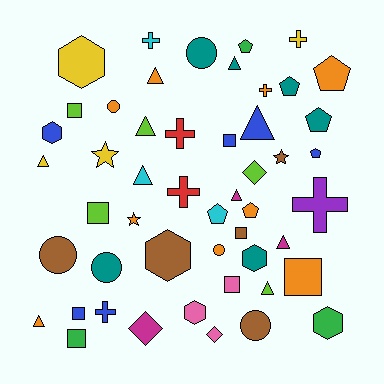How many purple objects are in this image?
There is 1 purple object.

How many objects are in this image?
There are 50 objects.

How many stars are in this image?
There are 3 stars.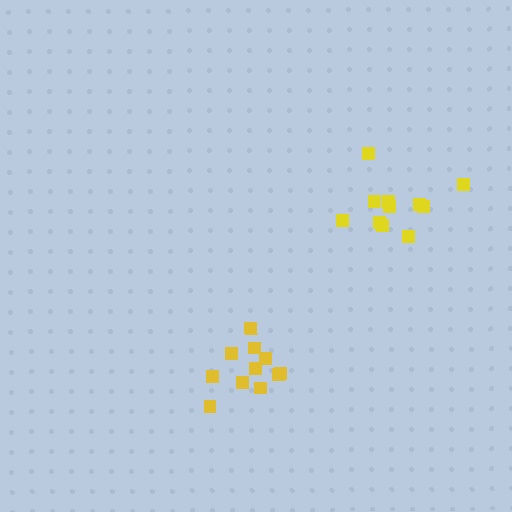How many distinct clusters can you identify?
There are 2 distinct clusters.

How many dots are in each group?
Group 1: 11 dots, Group 2: 11 dots (22 total).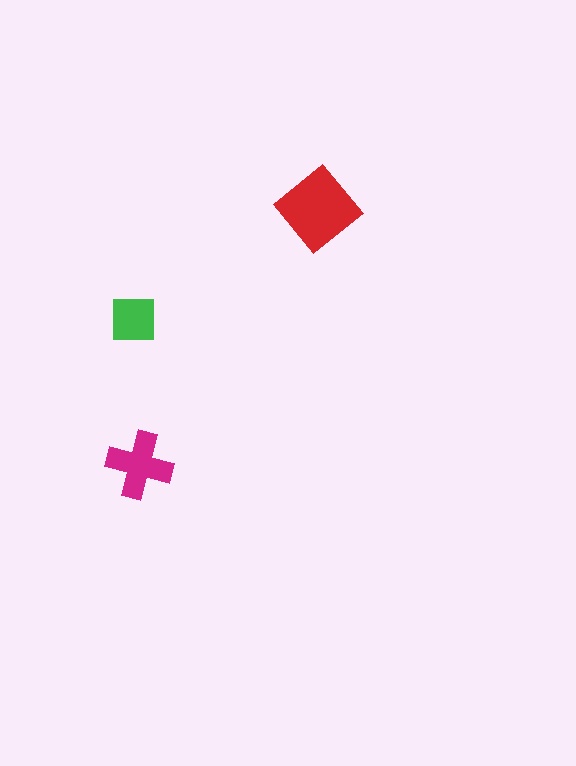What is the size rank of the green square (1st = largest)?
3rd.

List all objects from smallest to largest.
The green square, the magenta cross, the red diamond.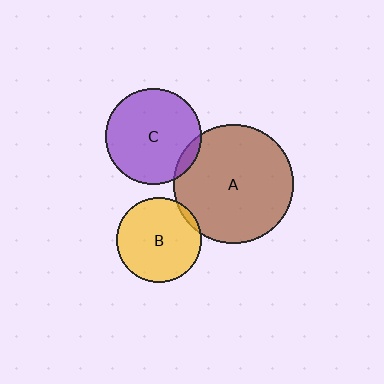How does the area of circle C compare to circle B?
Approximately 1.3 times.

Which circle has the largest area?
Circle A (brown).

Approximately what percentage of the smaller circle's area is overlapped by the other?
Approximately 5%.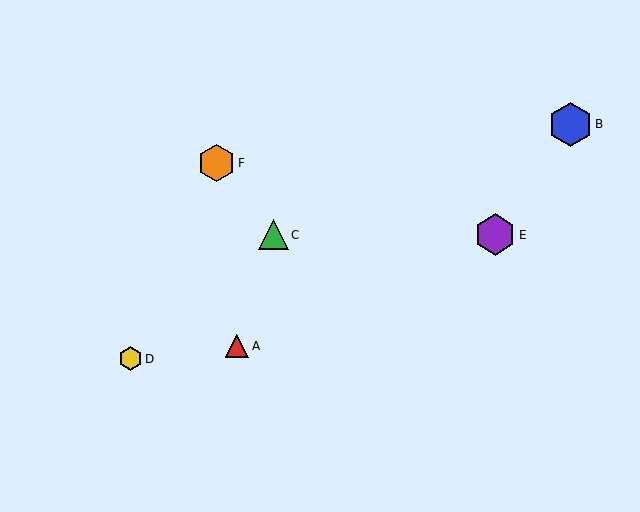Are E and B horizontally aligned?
No, E is at y≈235 and B is at y≈125.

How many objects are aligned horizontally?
2 objects (C, E) are aligned horizontally.